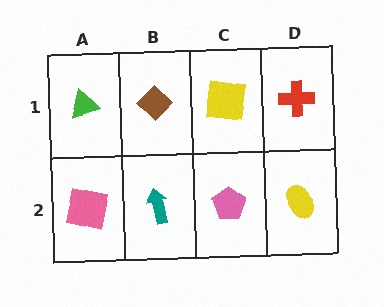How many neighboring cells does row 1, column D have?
2.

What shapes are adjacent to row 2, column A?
A green triangle (row 1, column A), a teal arrow (row 2, column B).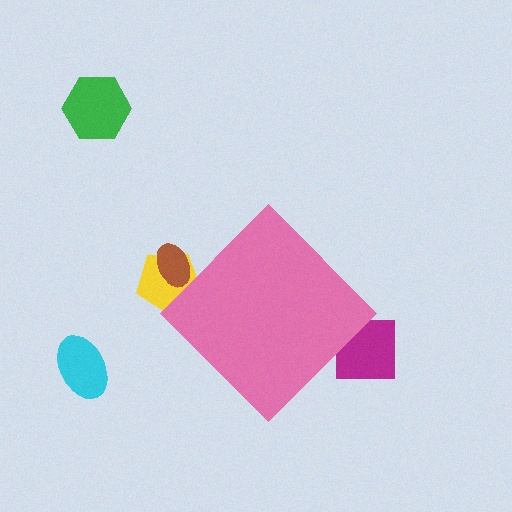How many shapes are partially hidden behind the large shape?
3 shapes are partially hidden.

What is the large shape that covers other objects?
A pink diamond.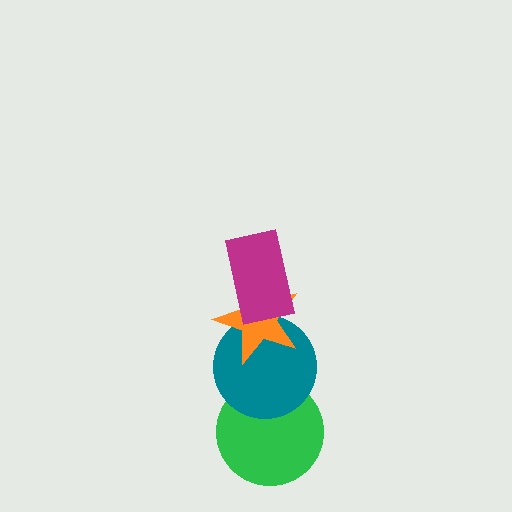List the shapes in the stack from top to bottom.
From top to bottom: the magenta rectangle, the orange star, the teal circle, the green circle.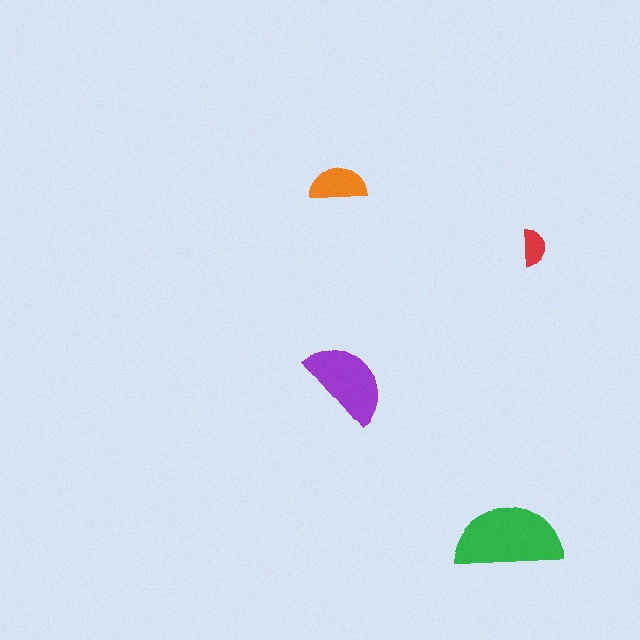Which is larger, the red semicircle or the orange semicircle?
The orange one.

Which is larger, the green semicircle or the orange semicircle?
The green one.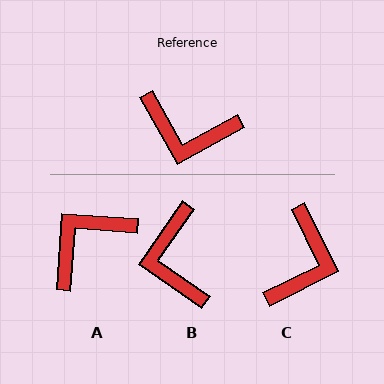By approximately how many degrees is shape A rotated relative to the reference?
Approximately 123 degrees clockwise.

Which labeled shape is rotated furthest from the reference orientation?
A, about 123 degrees away.